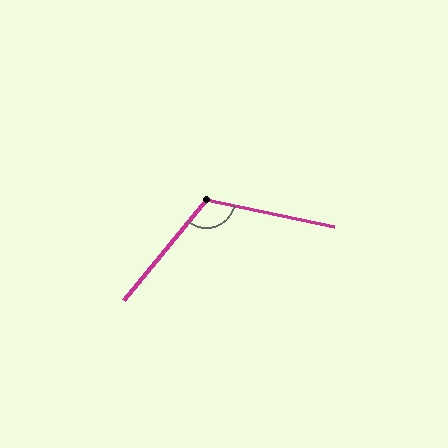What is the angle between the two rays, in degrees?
Approximately 118 degrees.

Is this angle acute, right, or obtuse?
It is obtuse.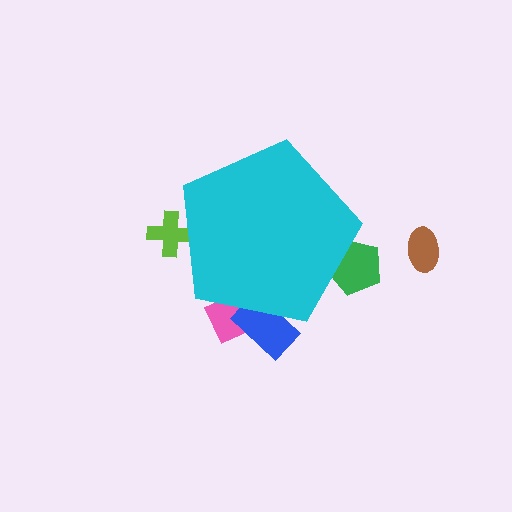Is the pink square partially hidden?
Yes, the pink square is partially hidden behind the cyan pentagon.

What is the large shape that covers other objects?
A cyan pentagon.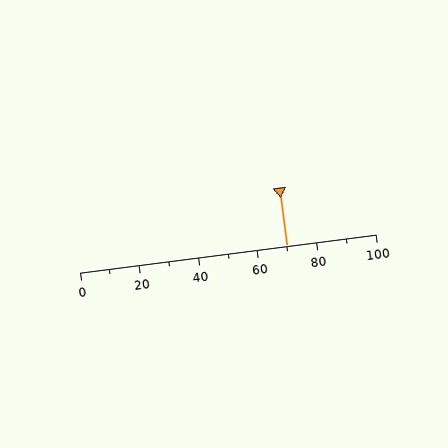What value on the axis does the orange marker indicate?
The marker indicates approximately 70.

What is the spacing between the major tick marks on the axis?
The major ticks are spaced 20 apart.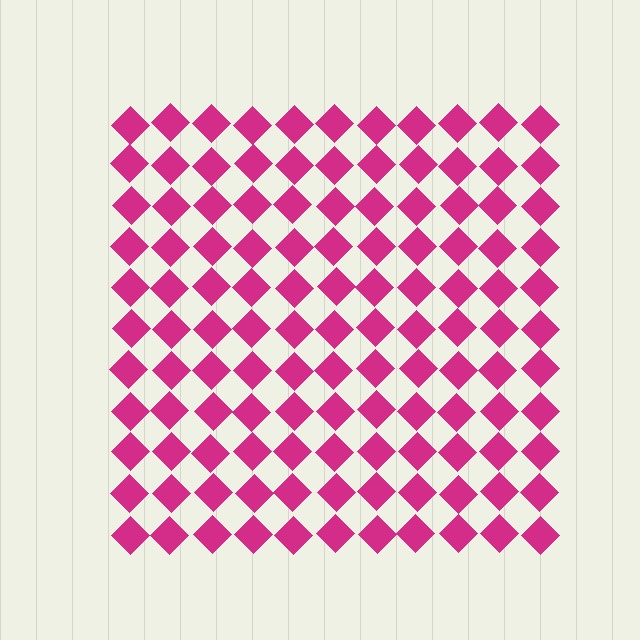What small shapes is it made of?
It is made of small diamonds.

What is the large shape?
The large shape is a square.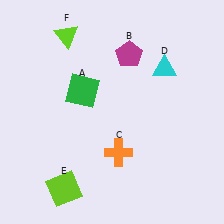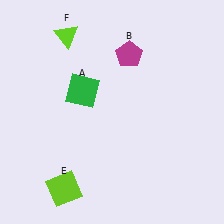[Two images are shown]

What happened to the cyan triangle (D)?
The cyan triangle (D) was removed in Image 2. It was in the top-right area of Image 1.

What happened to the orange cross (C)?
The orange cross (C) was removed in Image 2. It was in the bottom-right area of Image 1.